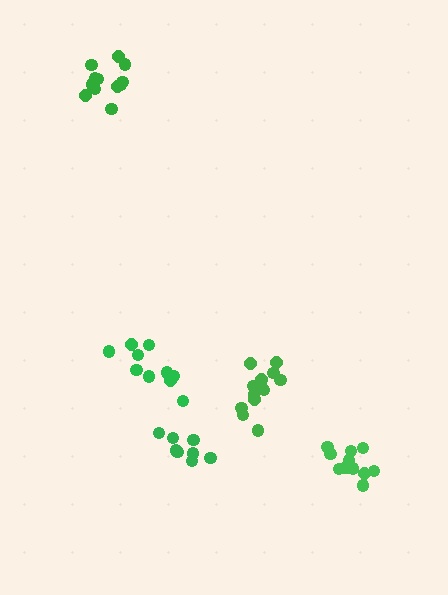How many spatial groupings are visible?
There are 5 spatial groupings.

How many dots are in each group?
Group 1: 12 dots, Group 2: 8 dots, Group 3: 10 dots, Group 4: 13 dots, Group 5: 12 dots (55 total).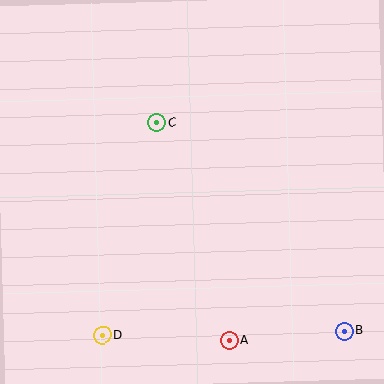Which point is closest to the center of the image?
Point C at (157, 123) is closest to the center.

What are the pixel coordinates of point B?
Point B is at (344, 331).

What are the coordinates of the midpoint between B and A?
The midpoint between B and A is at (287, 336).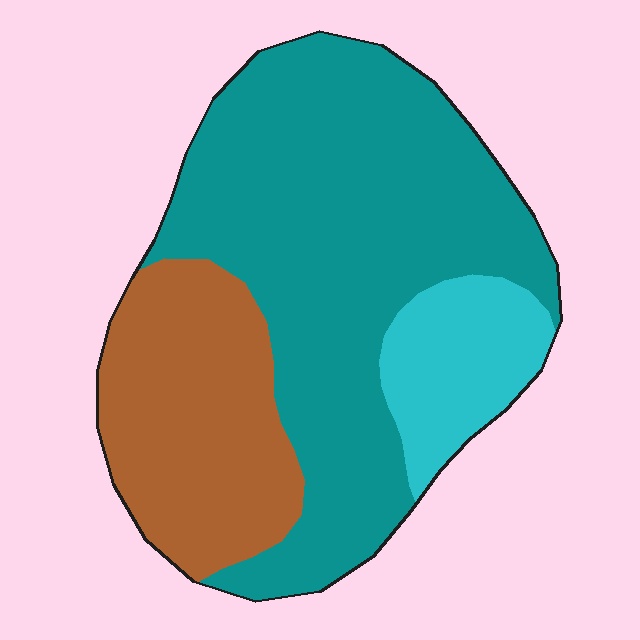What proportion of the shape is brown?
Brown takes up about one quarter (1/4) of the shape.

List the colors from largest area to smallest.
From largest to smallest: teal, brown, cyan.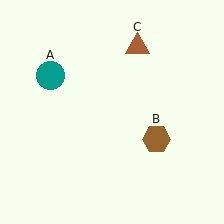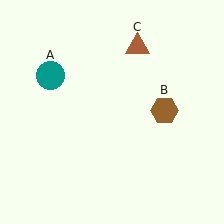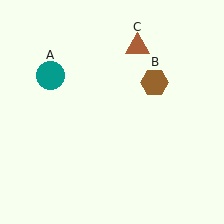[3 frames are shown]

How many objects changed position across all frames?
1 object changed position: brown hexagon (object B).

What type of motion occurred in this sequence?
The brown hexagon (object B) rotated counterclockwise around the center of the scene.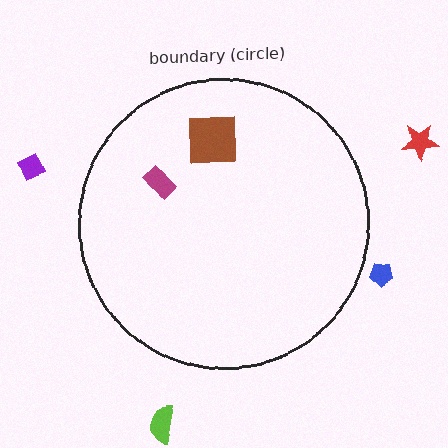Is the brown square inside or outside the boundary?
Inside.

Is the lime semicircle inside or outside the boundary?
Outside.